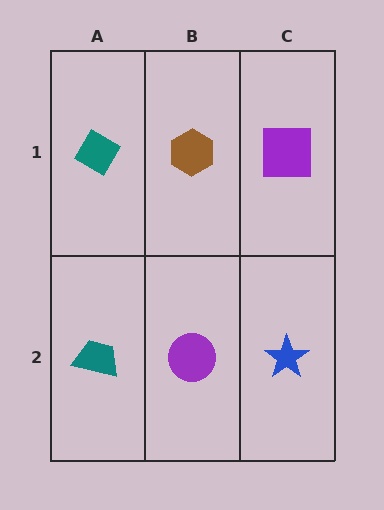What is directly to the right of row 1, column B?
A purple square.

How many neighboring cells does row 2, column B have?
3.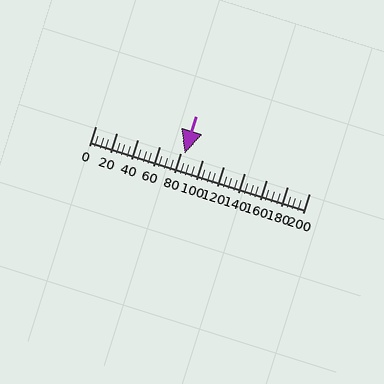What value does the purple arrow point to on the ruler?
The purple arrow points to approximately 83.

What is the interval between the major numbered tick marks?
The major tick marks are spaced 20 units apart.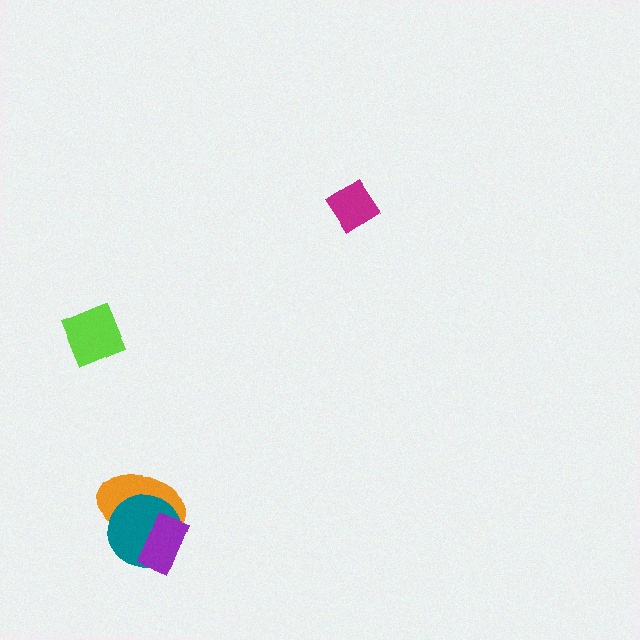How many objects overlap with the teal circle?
2 objects overlap with the teal circle.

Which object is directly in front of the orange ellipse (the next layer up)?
The teal circle is directly in front of the orange ellipse.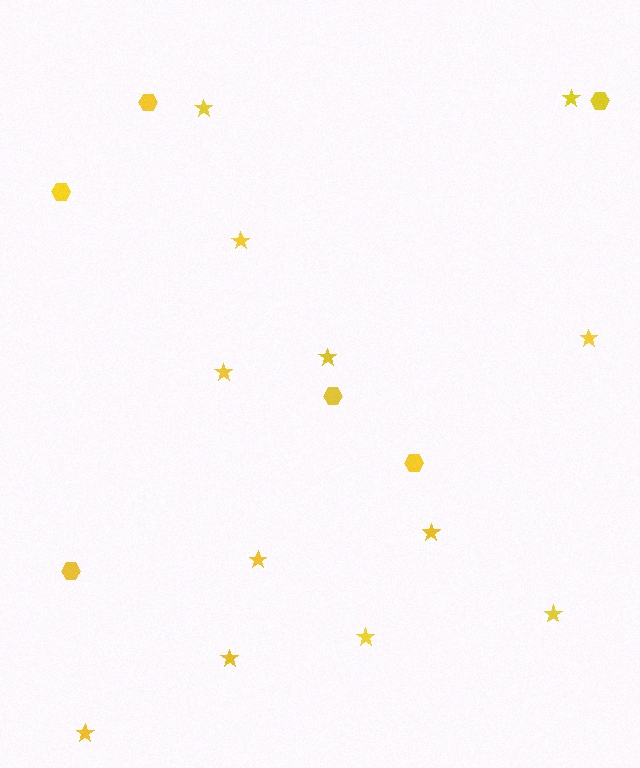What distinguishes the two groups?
There are 2 groups: one group of stars (12) and one group of hexagons (6).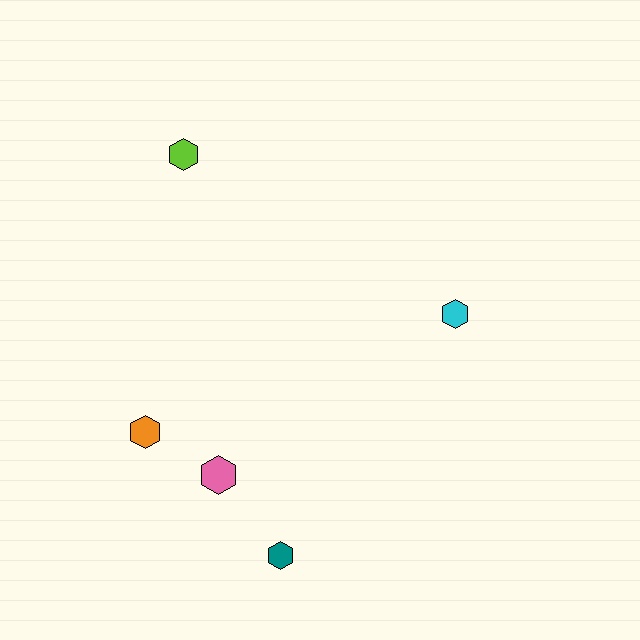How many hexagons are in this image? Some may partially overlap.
There are 5 hexagons.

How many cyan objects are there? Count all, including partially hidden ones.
There is 1 cyan object.